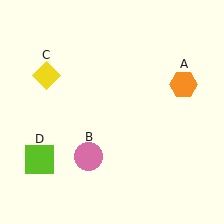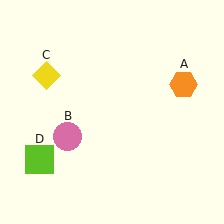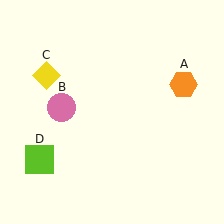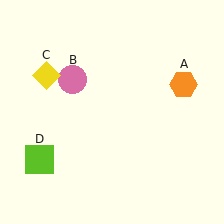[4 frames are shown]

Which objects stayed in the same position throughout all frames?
Orange hexagon (object A) and yellow diamond (object C) and lime square (object D) remained stationary.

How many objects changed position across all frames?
1 object changed position: pink circle (object B).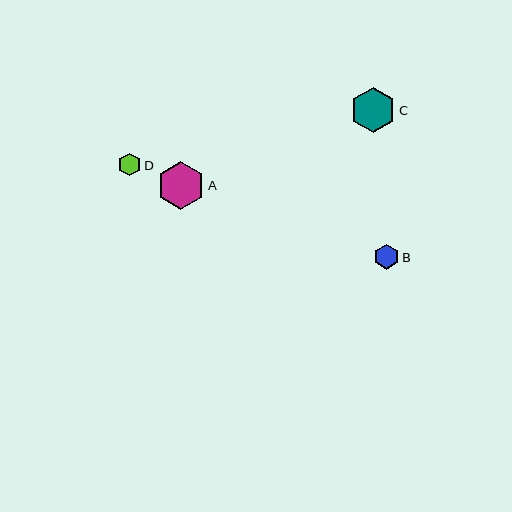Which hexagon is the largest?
Hexagon A is the largest with a size of approximately 48 pixels.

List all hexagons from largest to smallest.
From largest to smallest: A, C, B, D.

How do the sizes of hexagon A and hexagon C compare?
Hexagon A and hexagon C are approximately the same size.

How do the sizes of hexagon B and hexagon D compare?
Hexagon B and hexagon D are approximately the same size.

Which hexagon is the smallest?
Hexagon D is the smallest with a size of approximately 23 pixels.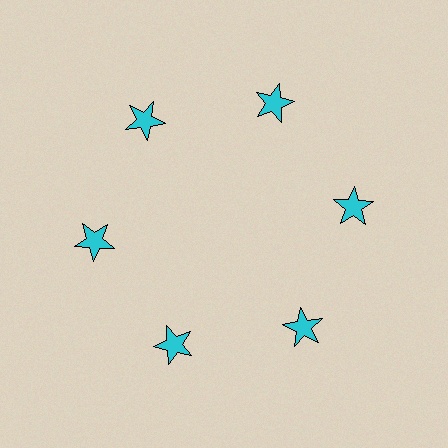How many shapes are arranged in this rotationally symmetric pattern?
There are 6 shapes, arranged in 6 groups of 1.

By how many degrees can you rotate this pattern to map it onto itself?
The pattern maps onto itself every 60 degrees of rotation.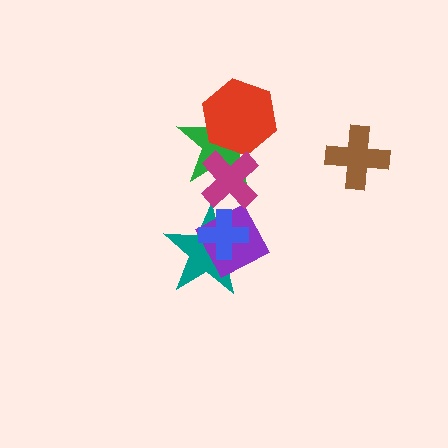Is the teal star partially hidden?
Yes, it is partially covered by another shape.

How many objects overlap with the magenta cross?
1 object overlaps with the magenta cross.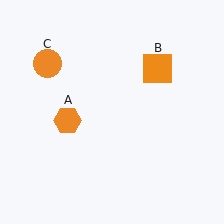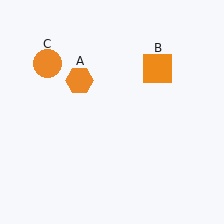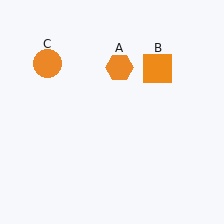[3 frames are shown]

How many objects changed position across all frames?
1 object changed position: orange hexagon (object A).